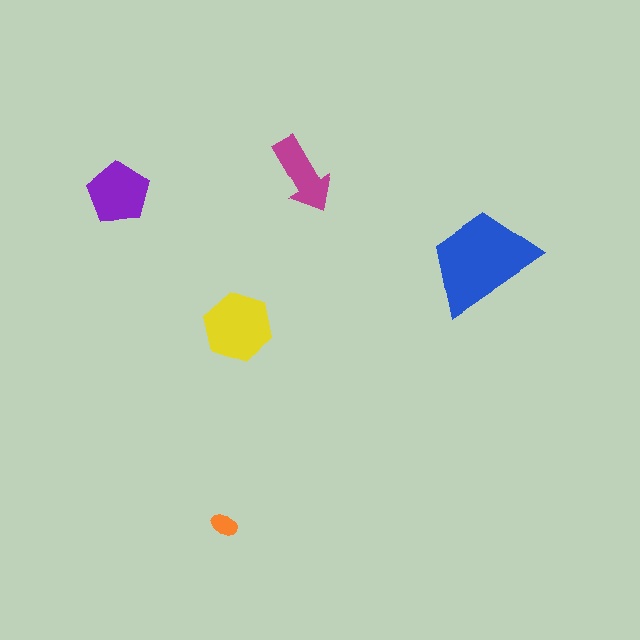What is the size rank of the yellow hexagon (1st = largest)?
2nd.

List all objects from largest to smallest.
The blue trapezoid, the yellow hexagon, the purple pentagon, the magenta arrow, the orange ellipse.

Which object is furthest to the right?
The blue trapezoid is rightmost.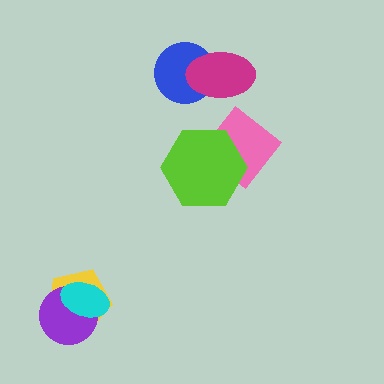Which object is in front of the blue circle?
The magenta ellipse is in front of the blue circle.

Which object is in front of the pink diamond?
The lime hexagon is in front of the pink diamond.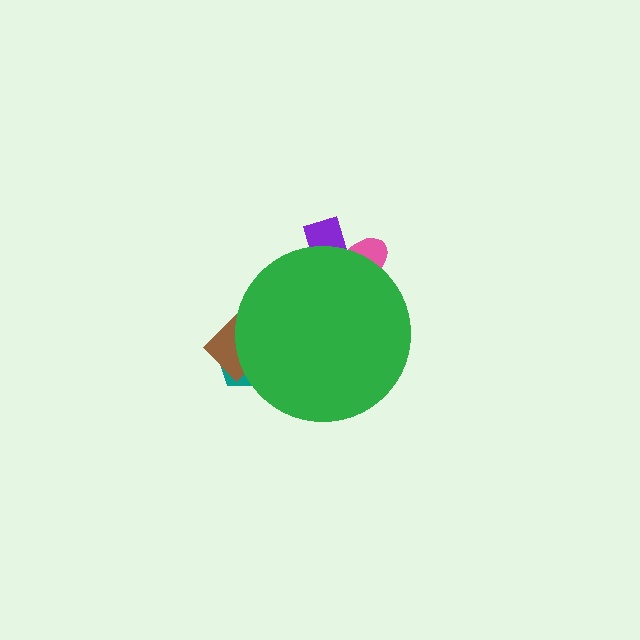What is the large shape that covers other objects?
A green circle.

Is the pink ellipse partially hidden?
Yes, the pink ellipse is partially hidden behind the green circle.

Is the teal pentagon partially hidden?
Yes, the teal pentagon is partially hidden behind the green circle.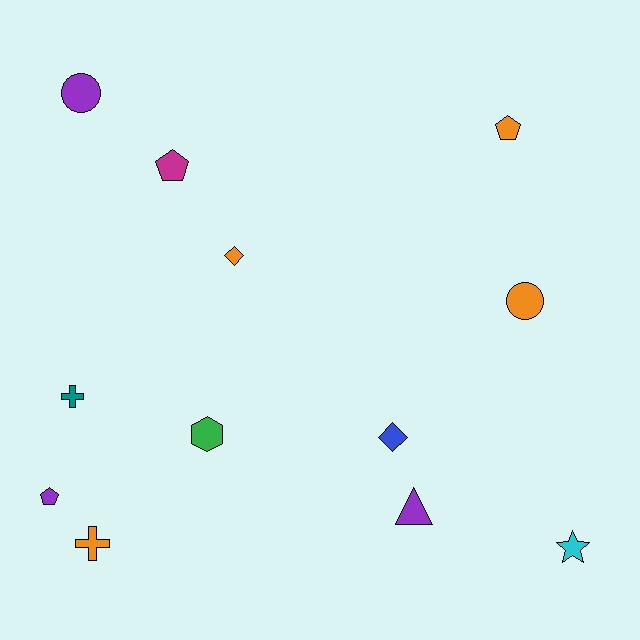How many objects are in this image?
There are 12 objects.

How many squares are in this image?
There are no squares.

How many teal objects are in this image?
There is 1 teal object.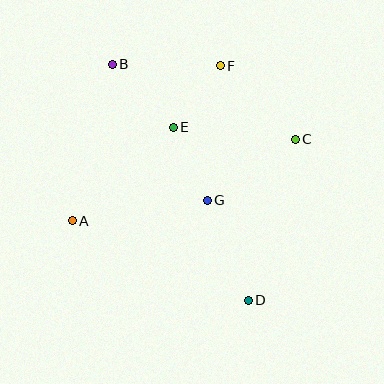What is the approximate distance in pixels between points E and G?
The distance between E and G is approximately 80 pixels.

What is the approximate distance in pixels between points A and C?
The distance between A and C is approximately 237 pixels.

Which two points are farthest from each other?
Points B and D are farthest from each other.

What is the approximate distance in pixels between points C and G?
The distance between C and G is approximately 107 pixels.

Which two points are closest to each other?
Points E and F are closest to each other.